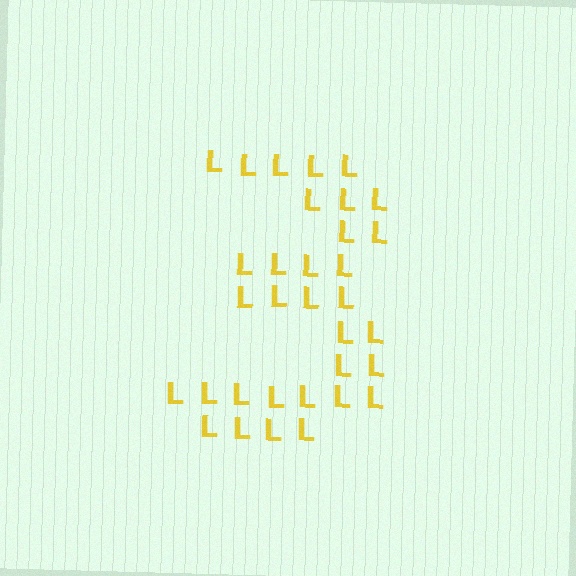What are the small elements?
The small elements are letter L's.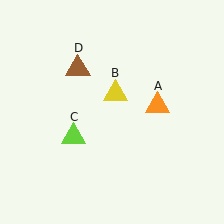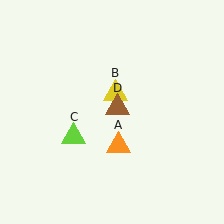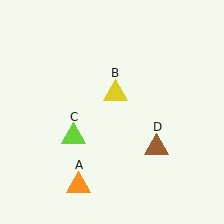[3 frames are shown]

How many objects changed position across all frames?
2 objects changed position: orange triangle (object A), brown triangle (object D).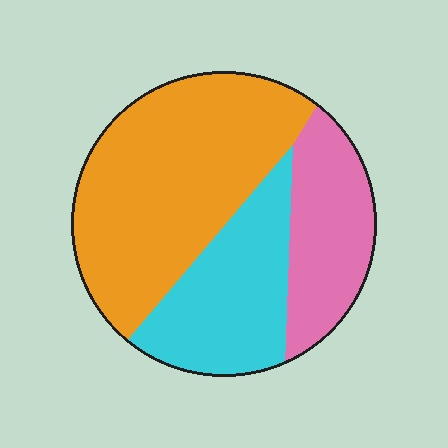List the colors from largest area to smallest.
From largest to smallest: orange, cyan, pink.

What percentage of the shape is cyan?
Cyan takes up about one quarter (1/4) of the shape.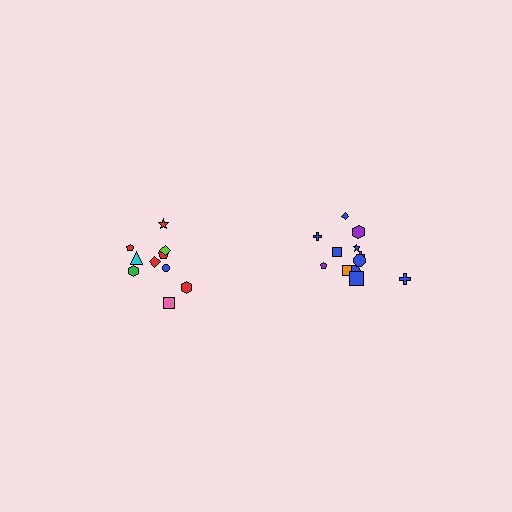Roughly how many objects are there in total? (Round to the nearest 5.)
Roughly 20 objects in total.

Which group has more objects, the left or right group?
The right group.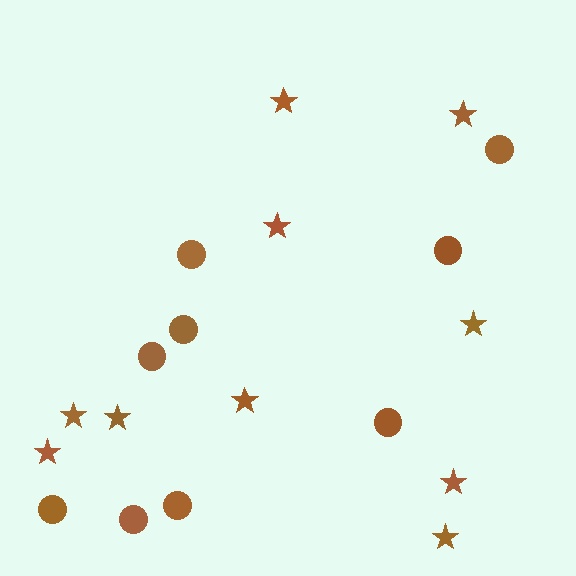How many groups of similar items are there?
There are 2 groups: one group of stars (10) and one group of circles (9).